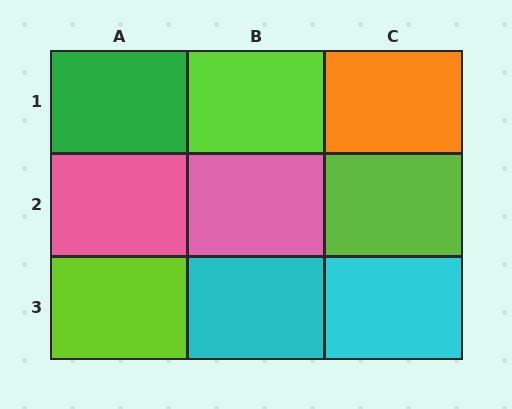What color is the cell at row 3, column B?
Cyan.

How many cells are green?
1 cell is green.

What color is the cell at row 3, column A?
Lime.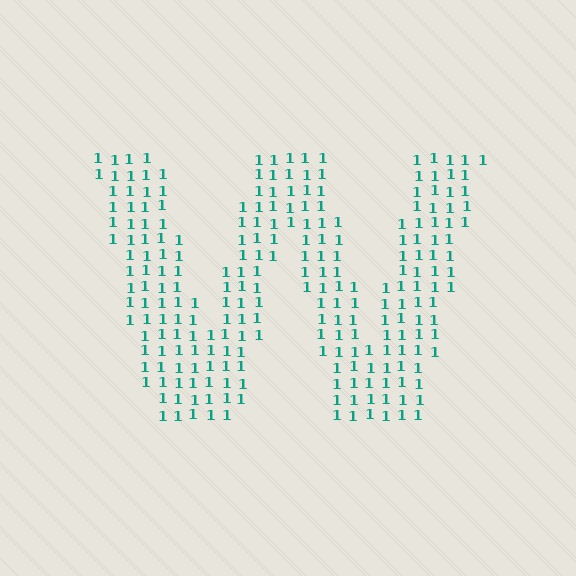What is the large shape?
The large shape is the letter W.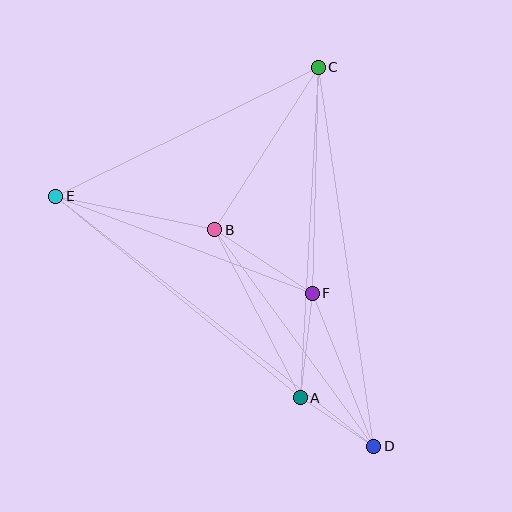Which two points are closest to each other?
Points A and D are closest to each other.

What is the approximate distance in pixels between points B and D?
The distance between B and D is approximately 268 pixels.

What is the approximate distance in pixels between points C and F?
The distance between C and F is approximately 226 pixels.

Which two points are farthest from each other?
Points D and E are farthest from each other.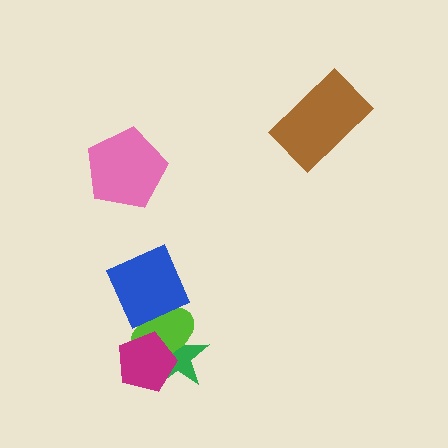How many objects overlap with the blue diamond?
1 object overlaps with the blue diamond.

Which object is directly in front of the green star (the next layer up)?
The lime ellipse is directly in front of the green star.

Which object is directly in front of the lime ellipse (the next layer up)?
The magenta pentagon is directly in front of the lime ellipse.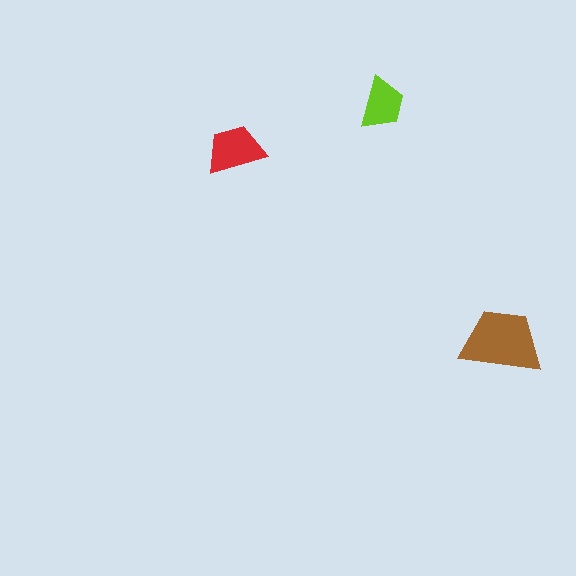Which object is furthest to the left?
The red trapezoid is leftmost.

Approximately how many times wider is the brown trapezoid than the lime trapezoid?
About 1.5 times wider.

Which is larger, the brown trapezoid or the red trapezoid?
The brown one.